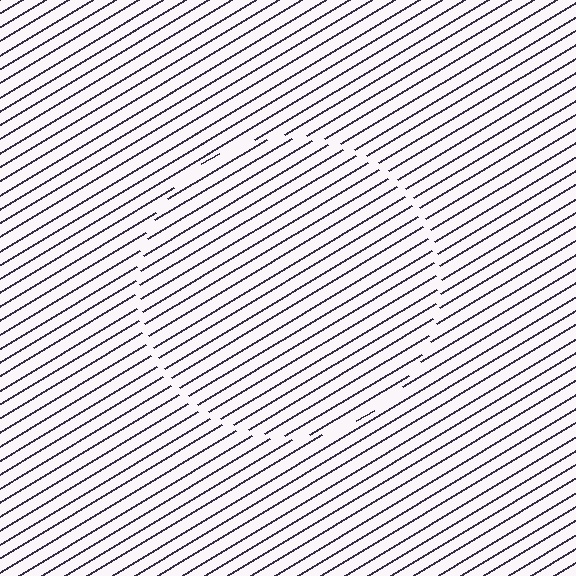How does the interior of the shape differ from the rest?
The interior of the shape contains the same grating, shifted by half a period — the contour is defined by the phase discontinuity where line-ends from the inner and outer gratings abut.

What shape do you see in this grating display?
An illusory circle. The interior of the shape contains the same grating, shifted by half a period — the contour is defined by the phase discontinuity where line-ends from the inner and outer gratings abut.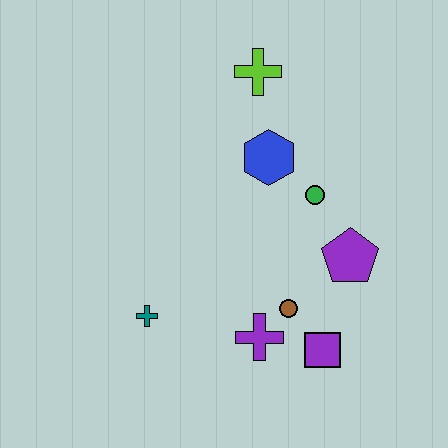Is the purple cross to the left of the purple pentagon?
Yes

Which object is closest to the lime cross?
The blue hexagon is closest to the lime cross.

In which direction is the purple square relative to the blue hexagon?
The purple square is below the blue hexagon.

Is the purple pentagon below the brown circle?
No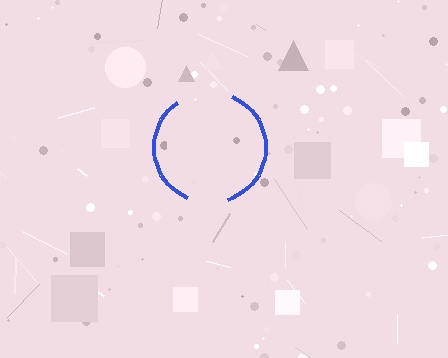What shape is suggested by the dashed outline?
The dashed outline suggests a circle.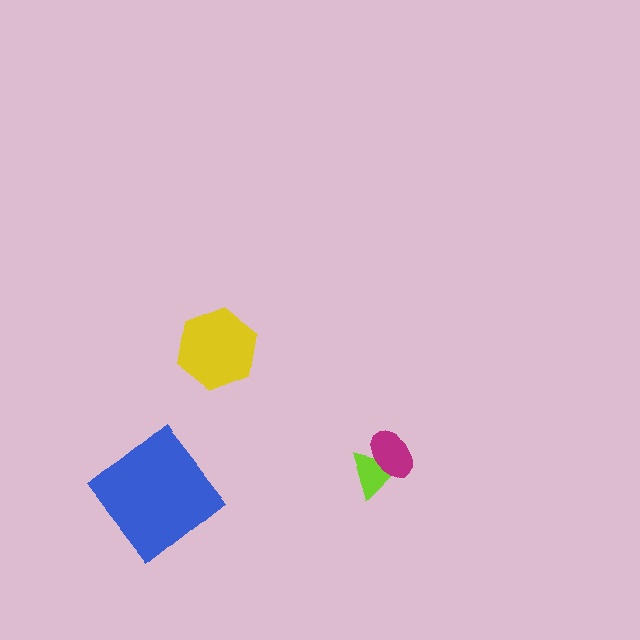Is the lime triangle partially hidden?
Yes, it is partially covered by another shape.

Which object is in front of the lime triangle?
The magenta ellipse is in front of the lime triangle.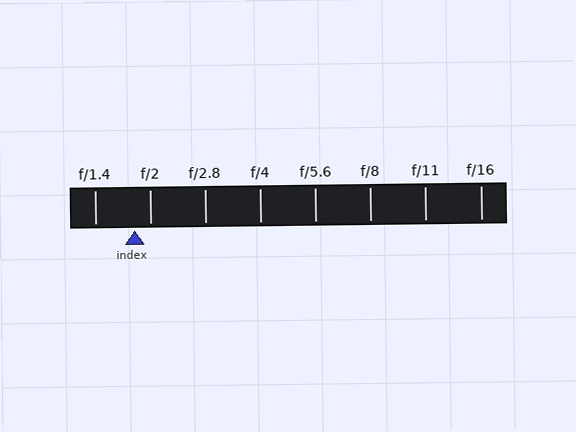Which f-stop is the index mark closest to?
The index mark is closest to f/2.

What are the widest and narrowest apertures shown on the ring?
The widest aperture shown is f/1.4 and the narrowest is f/16.